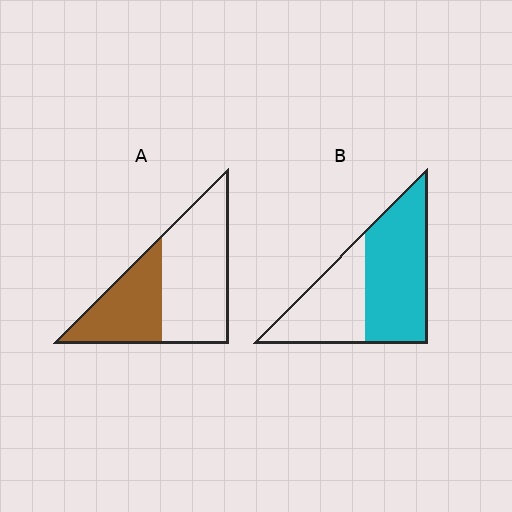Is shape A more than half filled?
No.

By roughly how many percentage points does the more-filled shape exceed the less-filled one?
By roughly 20 percentage points (B over A).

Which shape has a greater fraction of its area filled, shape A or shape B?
Shape B.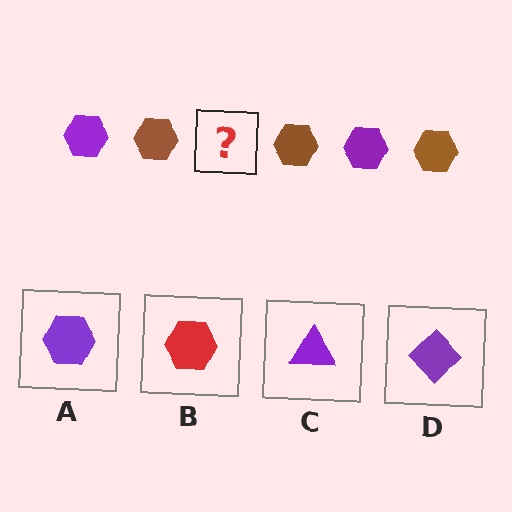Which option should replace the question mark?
Option A.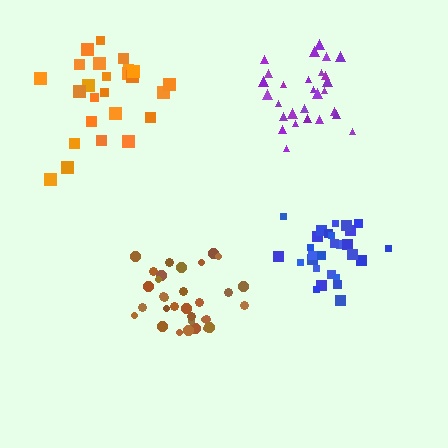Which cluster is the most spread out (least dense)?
Orange.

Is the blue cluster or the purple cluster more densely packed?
Blue.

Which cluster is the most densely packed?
Blue.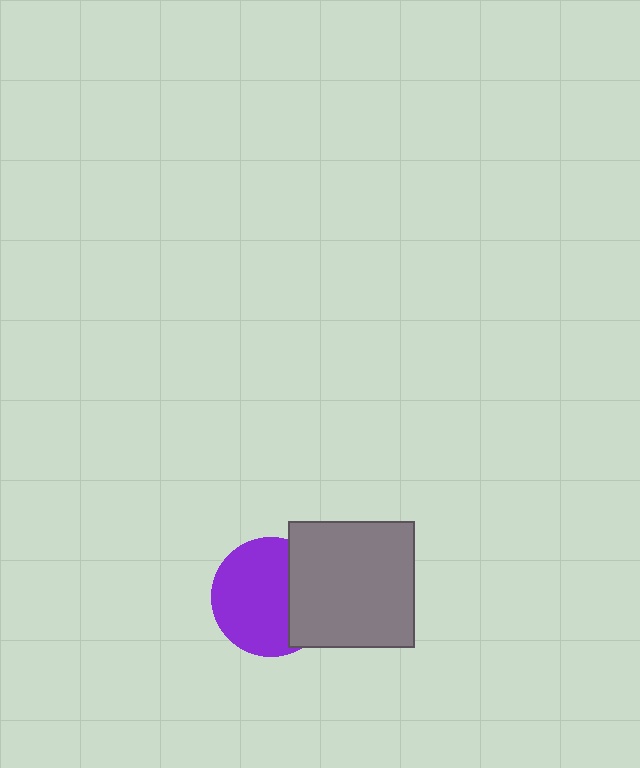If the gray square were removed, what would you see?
You would see the complete purple circle.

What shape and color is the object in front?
The object in front is a gray square.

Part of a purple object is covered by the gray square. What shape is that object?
It is a circle.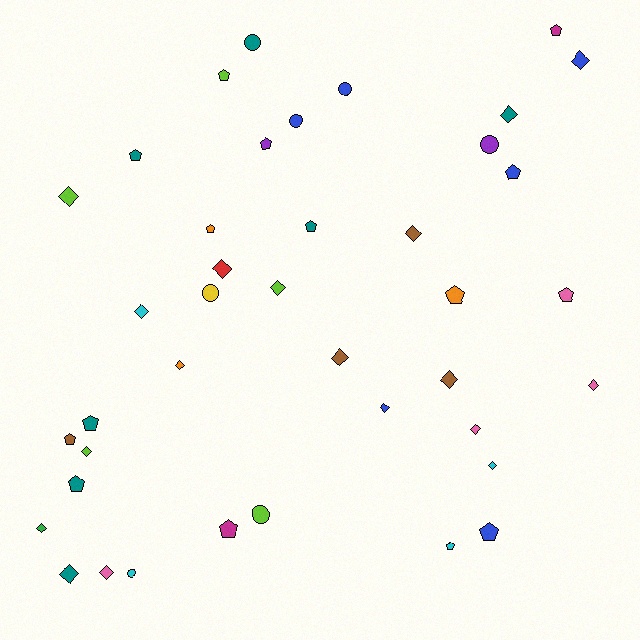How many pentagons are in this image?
There are 15 pentagons.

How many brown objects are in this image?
There are 4 brown objects.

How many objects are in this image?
There are 40 objects.